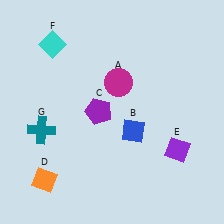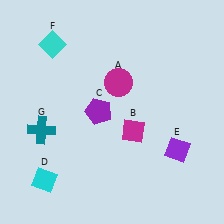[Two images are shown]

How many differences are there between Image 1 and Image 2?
There are 2 differences between the two images.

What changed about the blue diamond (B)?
In Image 1, B is blue. In Image 2, it changed to magenta.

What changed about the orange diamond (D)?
In Image 1, D is orange. In Image 2, it changed to cyan.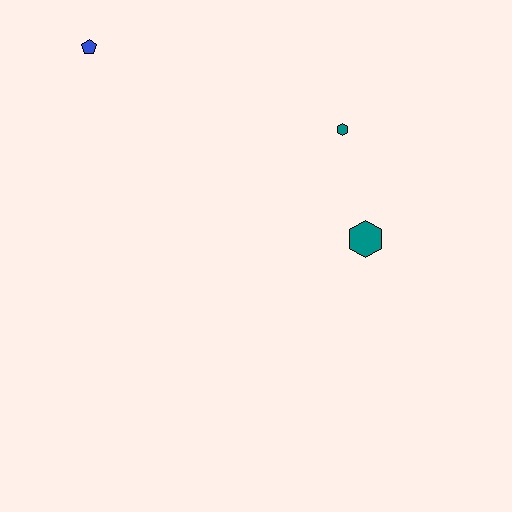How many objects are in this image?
There are 3 objects.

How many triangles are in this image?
There are no triangles.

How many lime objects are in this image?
There are no lime objects.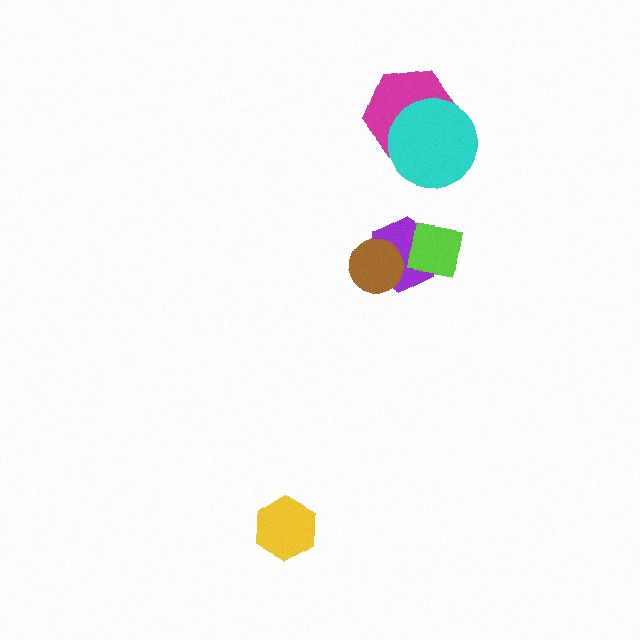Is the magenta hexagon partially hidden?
Yes, it is partially covered by another shape.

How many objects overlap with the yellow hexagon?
0 objects overlap with the yellow hexagon.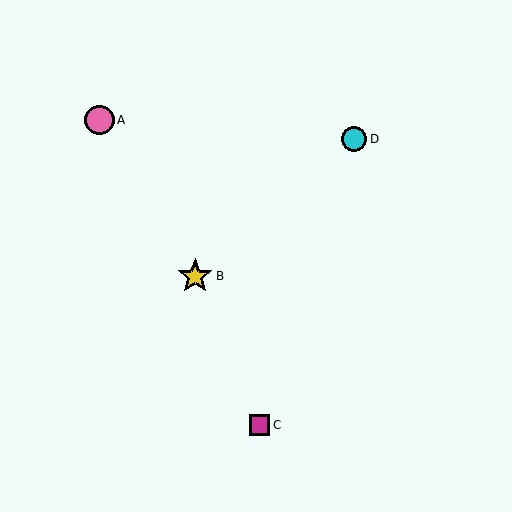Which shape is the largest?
The yellow star (labeled B) is the largest.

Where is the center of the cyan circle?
The center of the cyan circle is at (354, 139).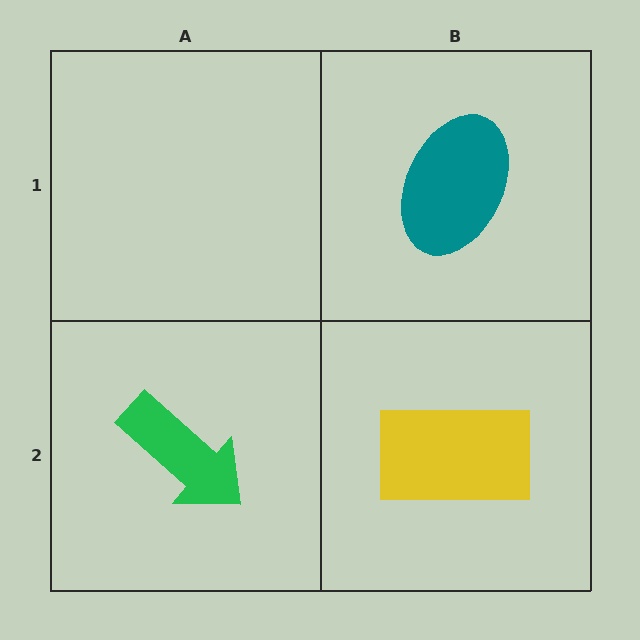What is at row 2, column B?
A yellow rectangle.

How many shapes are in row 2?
2 shapes.